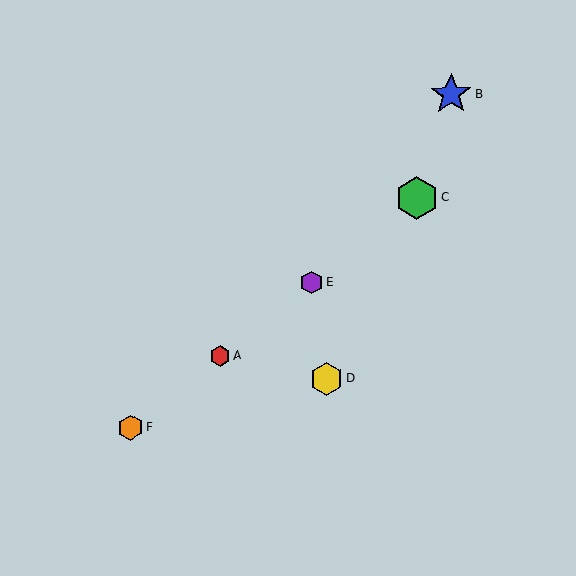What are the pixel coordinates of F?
Object F is at (131, 427).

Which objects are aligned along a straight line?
Objects A, C, E, F are aligned along a straight line.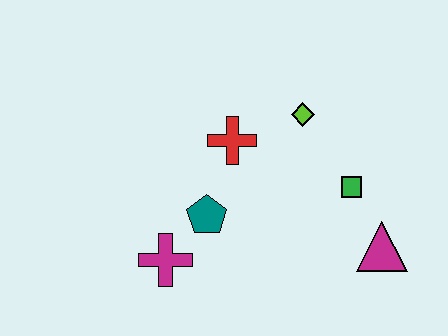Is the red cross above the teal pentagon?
Yes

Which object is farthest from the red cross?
The magenta triangle is farthest from the red cross.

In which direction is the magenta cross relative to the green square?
The magenta cross is to the left of the green square.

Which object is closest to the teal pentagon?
The magenta cross is closest to the teal pentagon.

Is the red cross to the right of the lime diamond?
No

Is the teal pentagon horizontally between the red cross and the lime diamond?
No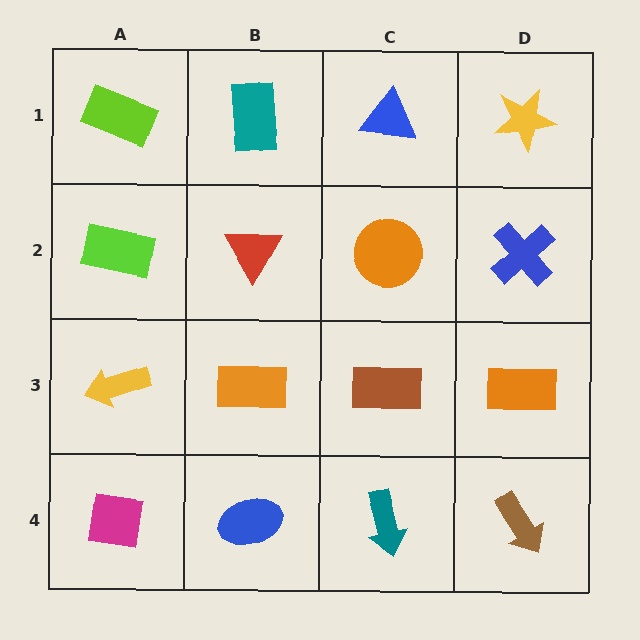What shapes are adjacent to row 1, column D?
A blue cross (row 2, column D), a blue triangle (row 1, column C).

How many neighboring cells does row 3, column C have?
4.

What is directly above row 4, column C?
A brown rectangle.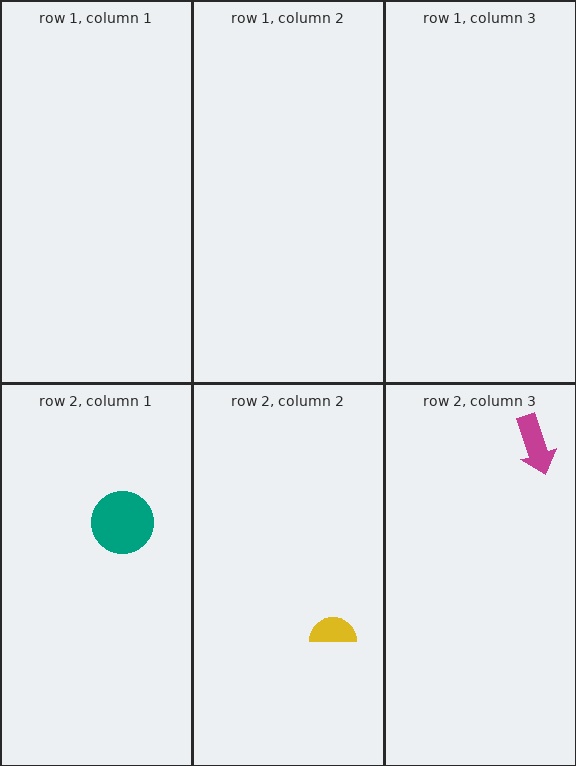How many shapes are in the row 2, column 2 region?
1.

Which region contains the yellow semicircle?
The row 2, column 2 region.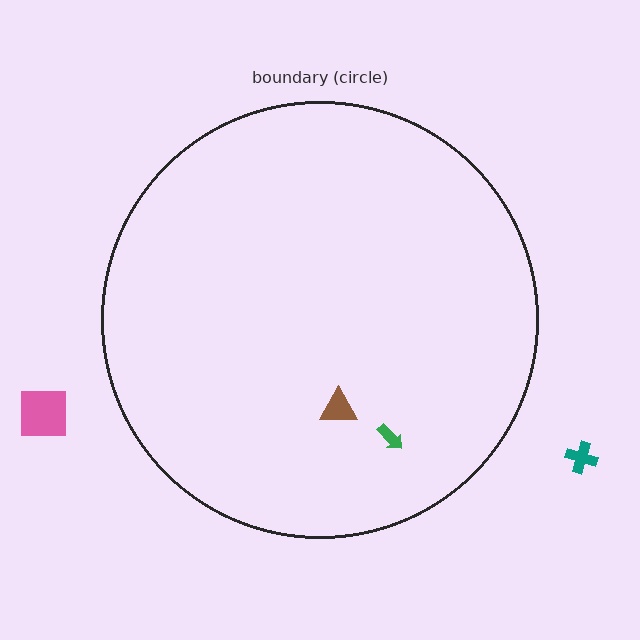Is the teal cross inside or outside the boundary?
Outside.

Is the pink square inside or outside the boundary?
Outside.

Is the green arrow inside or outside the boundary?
Inside.